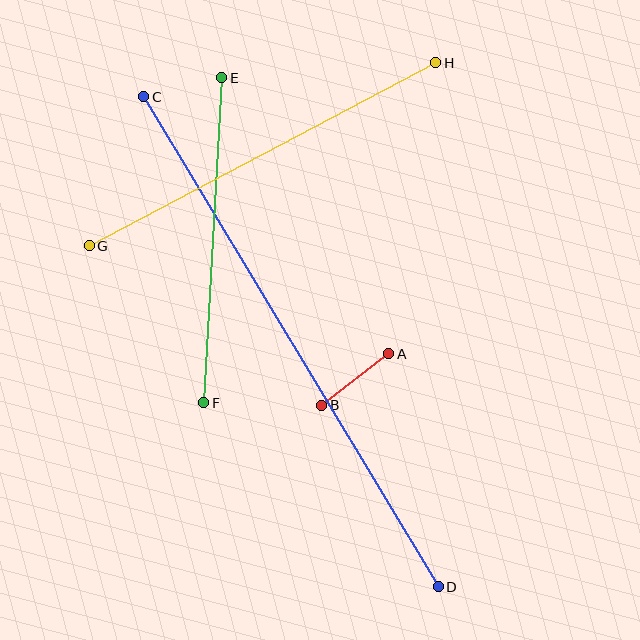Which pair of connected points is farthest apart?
Points C and D are farthest apart.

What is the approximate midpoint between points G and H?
The midpoint is at approximately (263, 154) pixels.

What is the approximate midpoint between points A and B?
The midpoint is at approximately (355, 379) pixels.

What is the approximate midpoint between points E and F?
The midpoint is at approximately (213, 240) pixels.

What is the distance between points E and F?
The distance is approximately 326 pixels.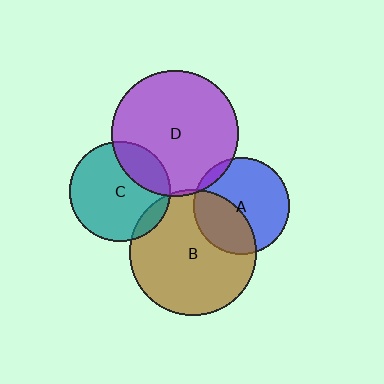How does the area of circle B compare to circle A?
Approximately 1.7 times.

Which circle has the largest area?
Circle D (purple).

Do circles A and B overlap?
Yes.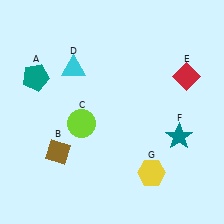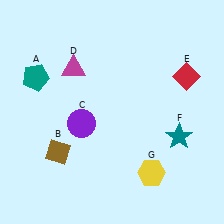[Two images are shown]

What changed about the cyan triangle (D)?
In Image 1, D is cyan. In Image 2, it changed to magenta.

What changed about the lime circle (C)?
In Image 1, C is lime. In Image 2, it changed to purple.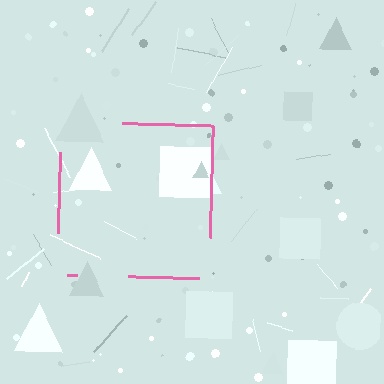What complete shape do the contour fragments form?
The contour fragments form a square.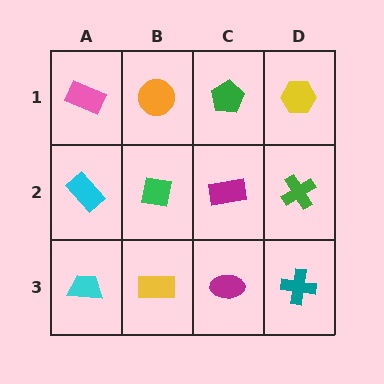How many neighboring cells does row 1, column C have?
3.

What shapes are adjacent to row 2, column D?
A yellow hexagon (row 1, column D), a teal cross (row 3, column D), a magenta rectangle (row 2, column C).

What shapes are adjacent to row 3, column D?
A green cross (row 2, column D), a magenta ellipse (row 3, column C).